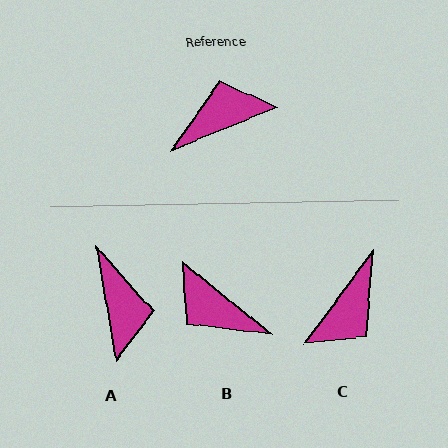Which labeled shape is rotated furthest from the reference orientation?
C, about 149 degrees away.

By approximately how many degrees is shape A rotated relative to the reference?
Approximately 103 degrees clockwise.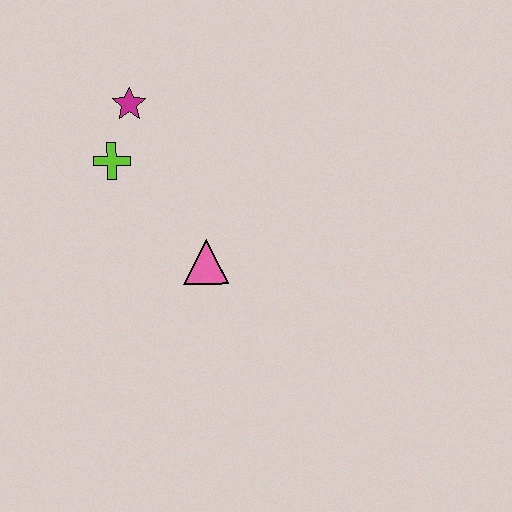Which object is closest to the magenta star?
The lime cross is closest to the magenta star.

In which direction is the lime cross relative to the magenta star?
The lime cross is below the magenta star.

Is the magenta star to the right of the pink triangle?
No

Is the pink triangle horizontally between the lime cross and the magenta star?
No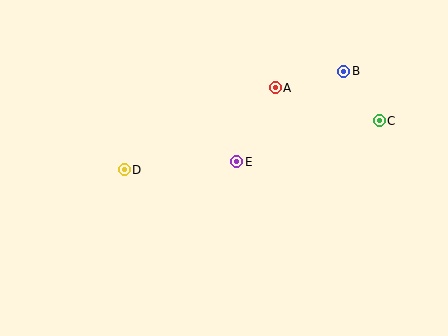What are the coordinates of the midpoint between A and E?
The midpoint between A and E is at (256, 125).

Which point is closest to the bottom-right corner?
Point C is closest to the bottom-right corner.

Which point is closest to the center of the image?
Point E at (237, 162) is closest to the center.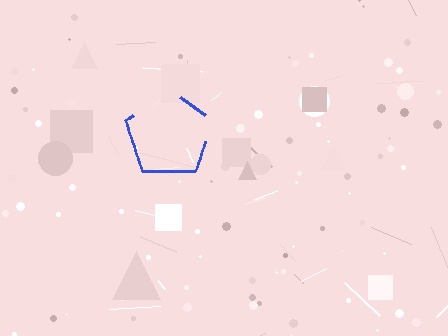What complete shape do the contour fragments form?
The contour fragments form a pentagon.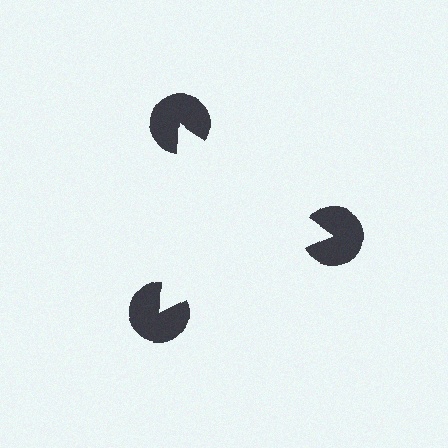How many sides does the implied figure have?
3 sides.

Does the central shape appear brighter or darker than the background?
It typically appears slightly brighter than the background, even though no actual brightness change is drawn.